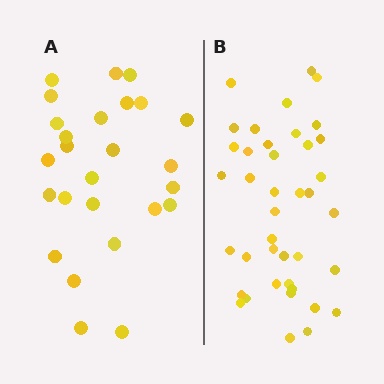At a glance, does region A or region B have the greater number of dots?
Region B (the right region) has more dots.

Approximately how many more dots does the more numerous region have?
Region B has approximately 15 more dots than region A.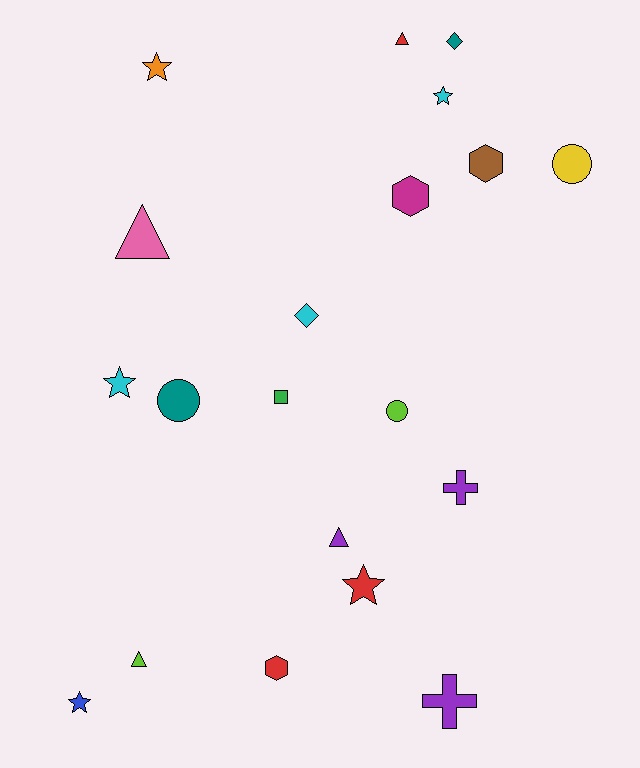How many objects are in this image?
There are 20 objects.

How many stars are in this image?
There are 5 stars.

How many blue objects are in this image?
There is 1 blue object.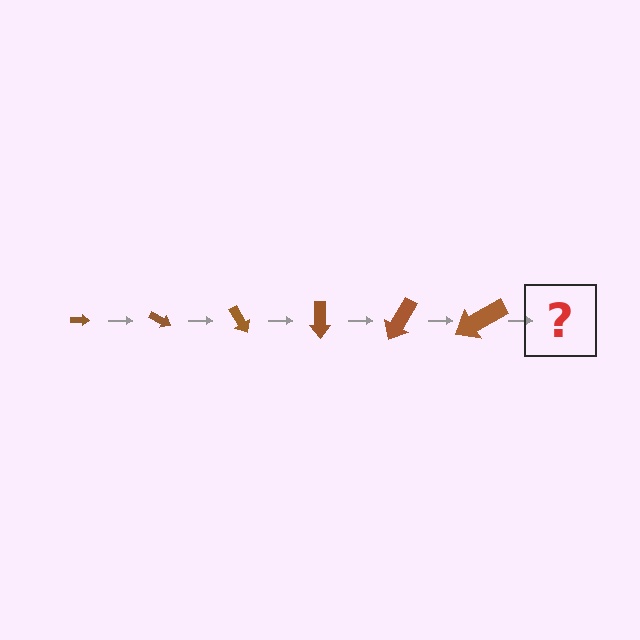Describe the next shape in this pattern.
It should be an arrow, larger than the previous one and rotated 180 degrees from the start.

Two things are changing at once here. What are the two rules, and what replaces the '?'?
The two rules are that the arrow grows larger each step and it rotates 30 degrees each step. The '?' should be an arrow, larger than the previous one and rotated 180 degrees from the start.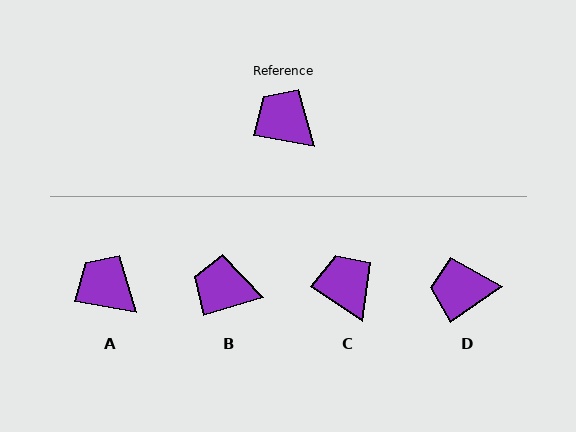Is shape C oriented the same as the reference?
No, it is off by about 24 degrees.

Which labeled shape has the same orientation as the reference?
A.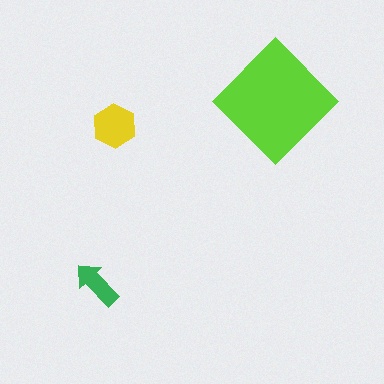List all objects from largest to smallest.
The lime diamond, the yellow hexagon, the green arrow.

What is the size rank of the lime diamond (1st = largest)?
1st.